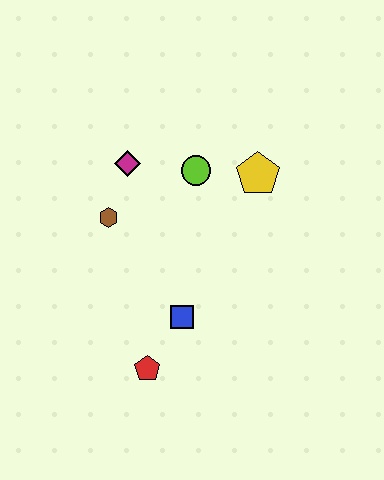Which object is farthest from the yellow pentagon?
The red pentagon is farthest from the yellow pentagon.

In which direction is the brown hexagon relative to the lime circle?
The brown hexagon is to the left of the lime circle.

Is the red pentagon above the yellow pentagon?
No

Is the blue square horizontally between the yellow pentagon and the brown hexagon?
Yes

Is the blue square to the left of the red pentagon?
No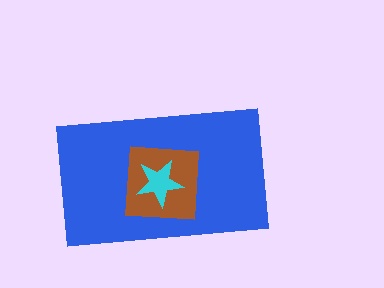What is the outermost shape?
The blue rectangle.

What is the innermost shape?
The cyan star.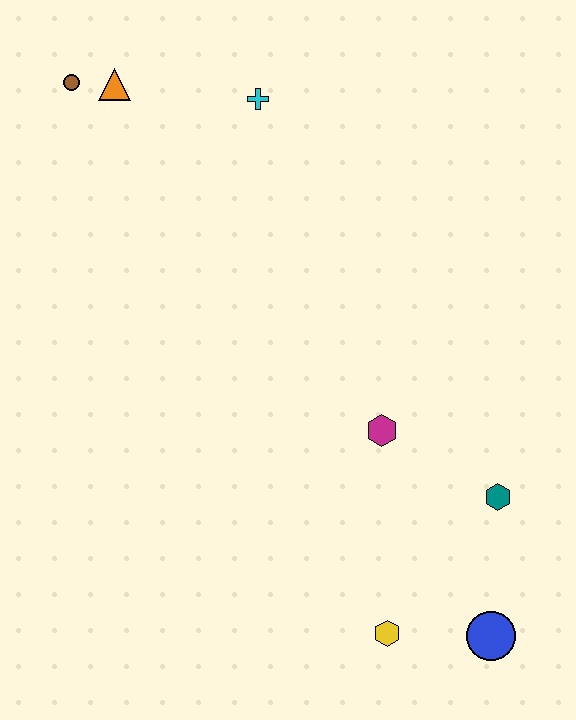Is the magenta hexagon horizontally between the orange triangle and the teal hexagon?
Yes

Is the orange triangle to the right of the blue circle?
No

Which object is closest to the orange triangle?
The brown circle is closest to the orange triangle.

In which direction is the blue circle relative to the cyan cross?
The blue circle is below the cyan cross.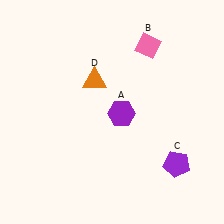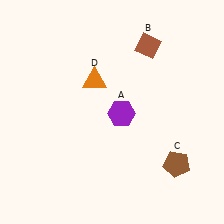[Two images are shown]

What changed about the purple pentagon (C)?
In Image 1, C is purple. In Image 2, it changed to brown.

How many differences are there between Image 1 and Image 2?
There are 2 differences between the two images.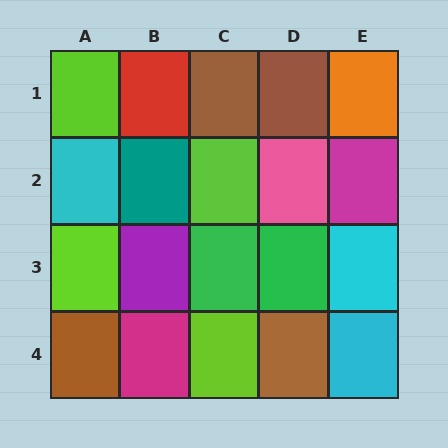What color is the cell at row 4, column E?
Cyan.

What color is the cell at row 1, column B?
Red.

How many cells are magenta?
2 cells are magenta.